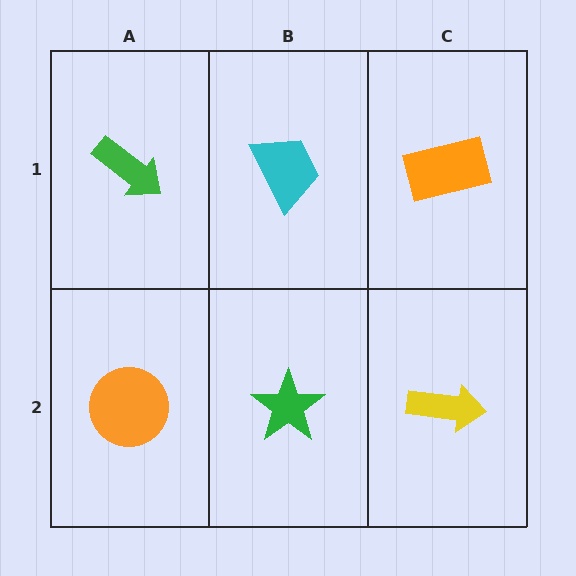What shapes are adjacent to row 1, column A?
An orange circle (row 2, column A), a cyan trapezoid (row 1, column B).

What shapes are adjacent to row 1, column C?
A yellow arrow (row 2, column C), a cyan trapezoid (row 1, column B).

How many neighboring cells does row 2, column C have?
2.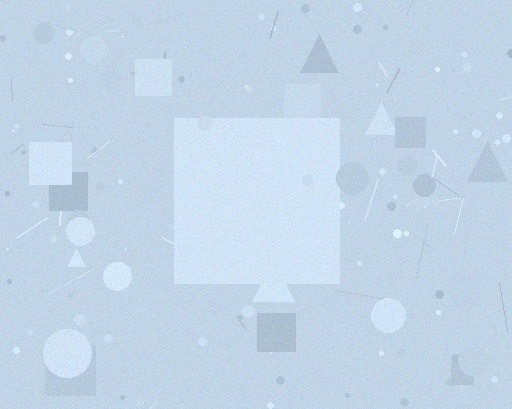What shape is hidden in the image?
A square is hidden in the image.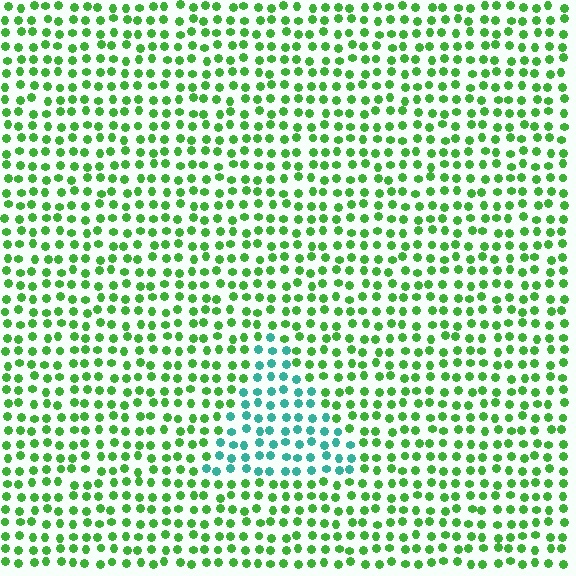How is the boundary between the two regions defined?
The boundary is defined purely by a slight shift in hue (about 53 degrees). Spacing, size, and orientation are identical on both sides.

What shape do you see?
I see a triangle.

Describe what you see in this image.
The image is filled with small green elements in a uniform arrangement. A triangle-shaped region is visible where the elements are tinted to a slightly different hue, forming a subtle color boundary.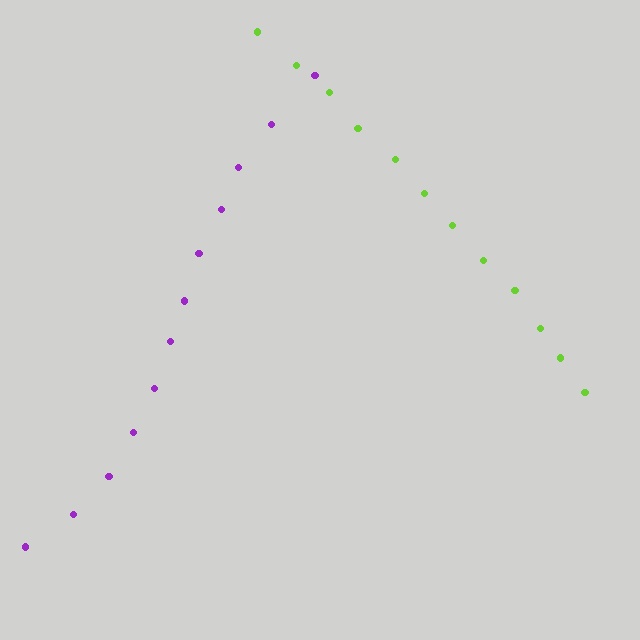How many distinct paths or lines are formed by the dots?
There are 2 distinct paths.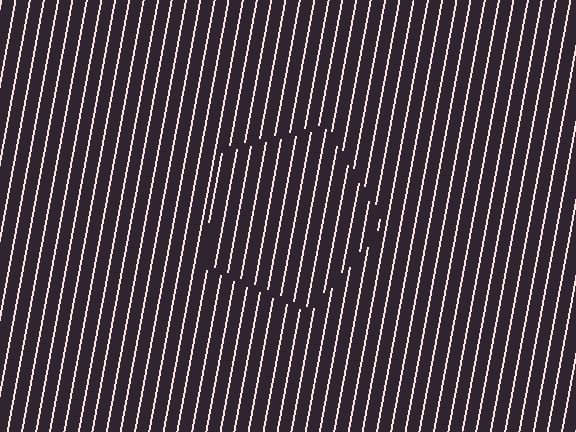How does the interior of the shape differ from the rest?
The interior of the shape contains the same grating, shifted by half a period — the contour is defined by the phase discontinuity where line-ends from the inner and outer gratings abut.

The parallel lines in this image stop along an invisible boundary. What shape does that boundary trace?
An illusory pentagon. The interior of the shape contains the same grating, shifted by half a period — the contour is defined by the phase discontinuity where line-ends from the inner and outer gratings abut.